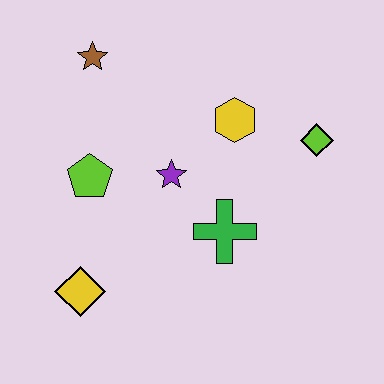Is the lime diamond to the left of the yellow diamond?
No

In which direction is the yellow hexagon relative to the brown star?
The yellow hexagon is to the right of the brown star.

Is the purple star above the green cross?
Yes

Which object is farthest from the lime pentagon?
The lime diamond is farthest from the lime pentagon.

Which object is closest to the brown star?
The lime pentagon is closest to the brown star.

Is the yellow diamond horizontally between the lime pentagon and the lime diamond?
No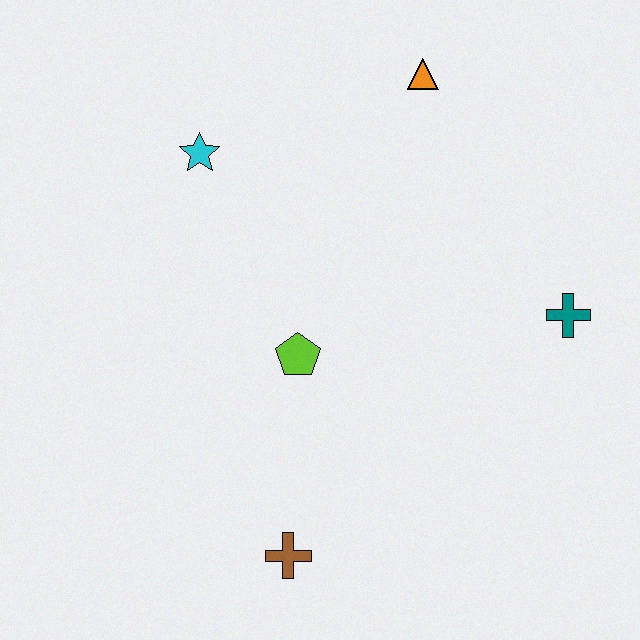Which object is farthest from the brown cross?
The orange triangle is farthest from the brown cross.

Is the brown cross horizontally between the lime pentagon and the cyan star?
Yes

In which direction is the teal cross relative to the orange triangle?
The teal cross is below the orange triangle.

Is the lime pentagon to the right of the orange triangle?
No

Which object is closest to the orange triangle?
The cyan star is closest to the orange triangle.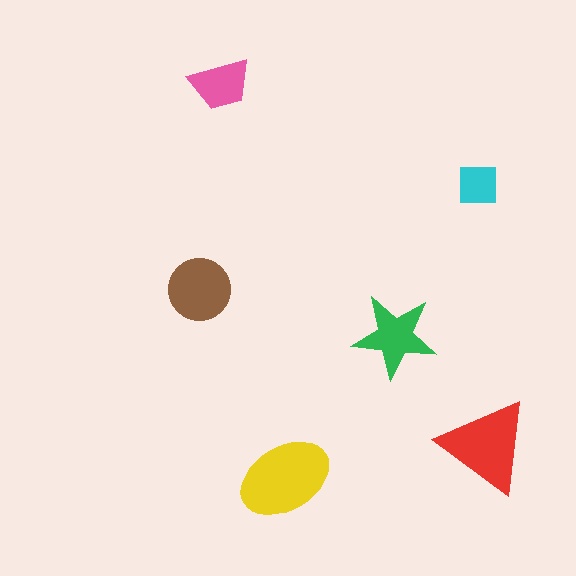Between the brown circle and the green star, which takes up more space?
The brown circle.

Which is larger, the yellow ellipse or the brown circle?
The yellow ellipse.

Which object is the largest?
The yellow ellipse.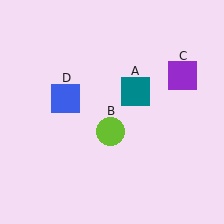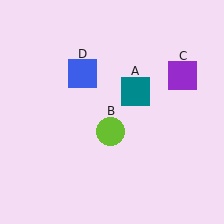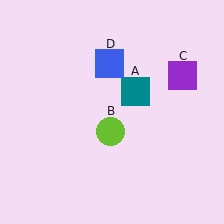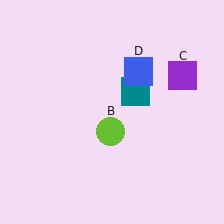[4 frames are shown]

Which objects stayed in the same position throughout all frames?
Teal square (object A) and lime circle (object B) and purple square (object C) remained stationary.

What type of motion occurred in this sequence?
The blue square (object D) rotated clockwise around the center of the scene.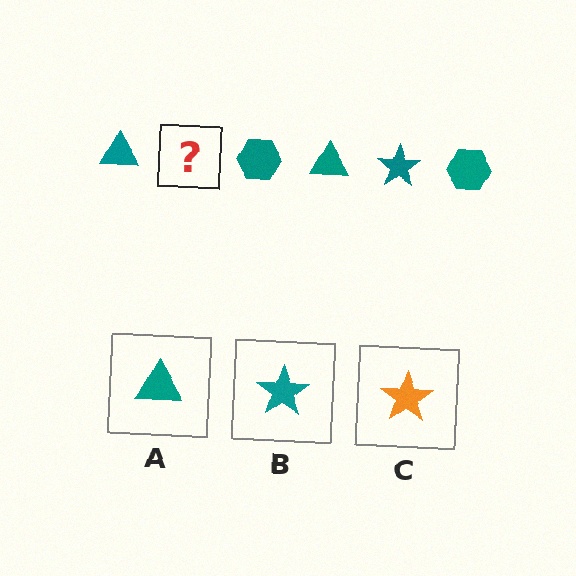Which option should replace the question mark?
Option B.